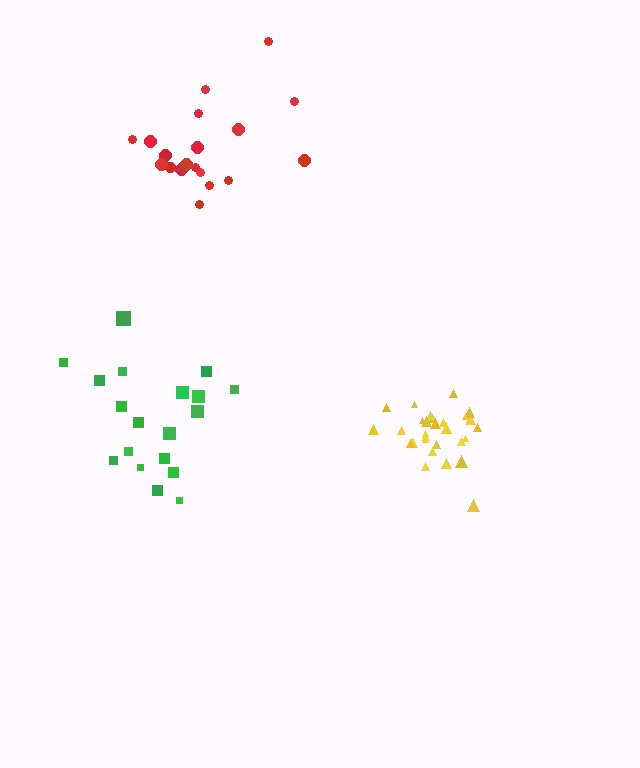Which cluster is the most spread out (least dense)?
Red.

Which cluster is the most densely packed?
Yellow.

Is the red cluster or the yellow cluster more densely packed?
Yellow.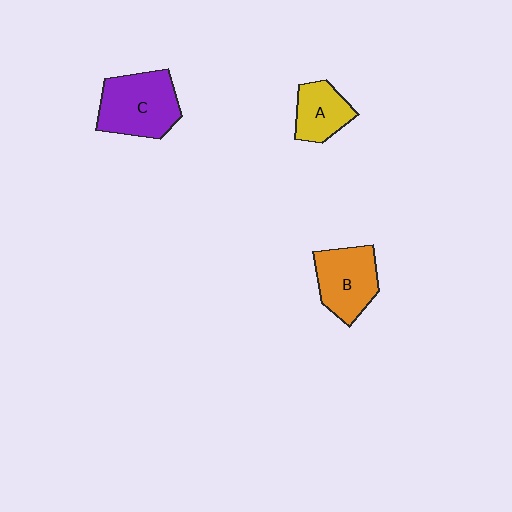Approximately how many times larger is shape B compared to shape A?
Approximately 1.4 times.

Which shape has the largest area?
Shape C (purple).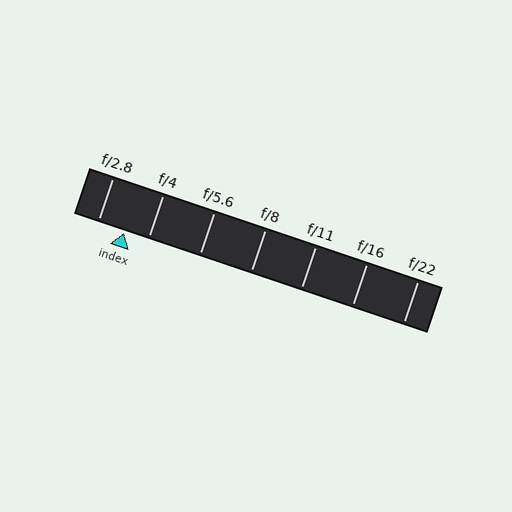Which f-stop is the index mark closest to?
The index mark is closest to f/4.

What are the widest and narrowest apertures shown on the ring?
The widest aperture shown is f/2.8 and the narrowest is f/22.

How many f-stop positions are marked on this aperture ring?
There are 7 f-stop positions marked.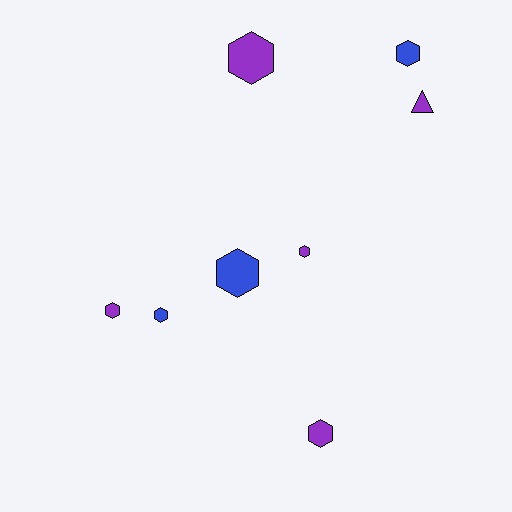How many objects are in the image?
There are 8 objects.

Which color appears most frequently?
Purple, with 5 objects.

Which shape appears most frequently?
Hexagon, with 7 objects.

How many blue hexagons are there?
There are 3 blue hexagons.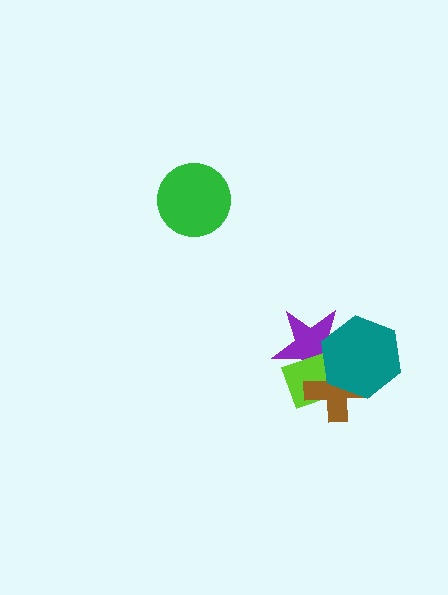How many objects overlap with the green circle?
0 objects overlap with the green circle.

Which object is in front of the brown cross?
The teal hexagon is in front of the brown cross.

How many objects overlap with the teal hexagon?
3 objects overlap with the teal hexagon.